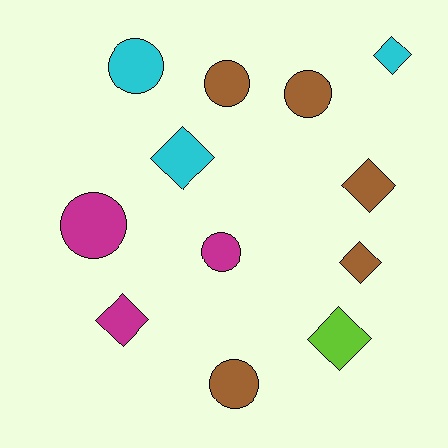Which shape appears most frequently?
Circle, with 6 objects.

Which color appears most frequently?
Brown, with 5 objects.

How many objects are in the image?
There are 12 objects.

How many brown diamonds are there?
There are 2 brown diamonds.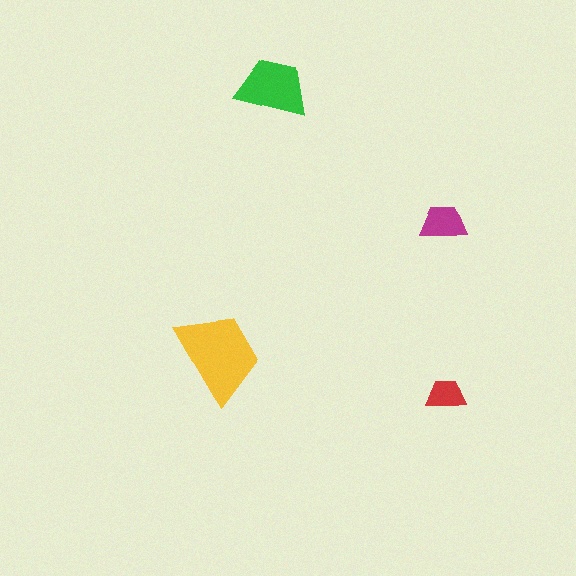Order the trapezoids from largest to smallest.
the yellow one, the green one, the magenta one, the red one.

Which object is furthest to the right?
The magenta trapezoid is rightmost.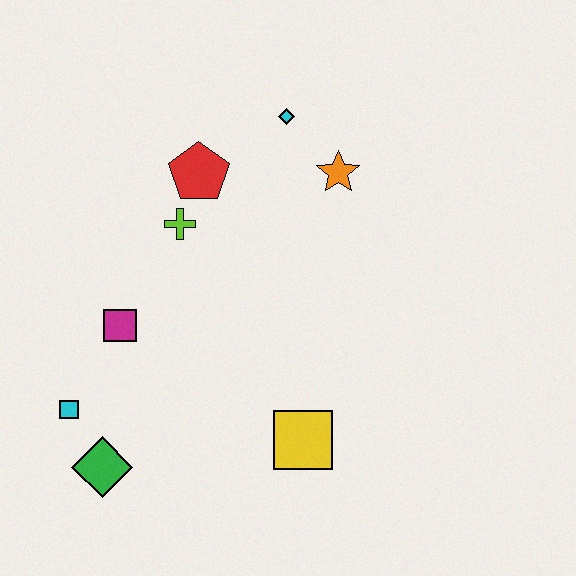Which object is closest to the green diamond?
The cyan square is closest to the green diamond.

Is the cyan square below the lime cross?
Yes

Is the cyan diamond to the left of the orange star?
Yes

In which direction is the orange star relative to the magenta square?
The orange star is to the right of the magenta square.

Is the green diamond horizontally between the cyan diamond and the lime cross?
No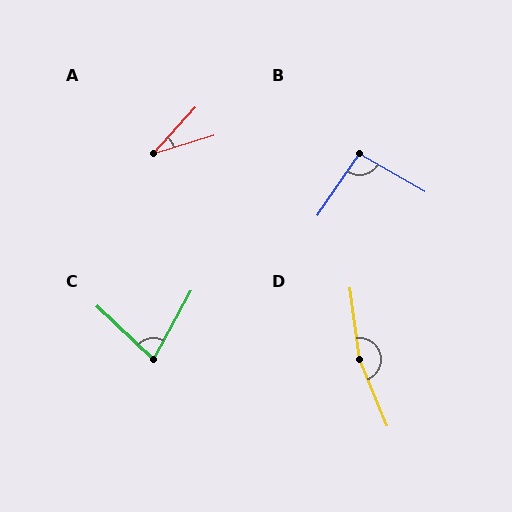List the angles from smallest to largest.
A (31°), C (75°), B (94°), D (166°).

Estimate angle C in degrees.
Approximately 75 degrees.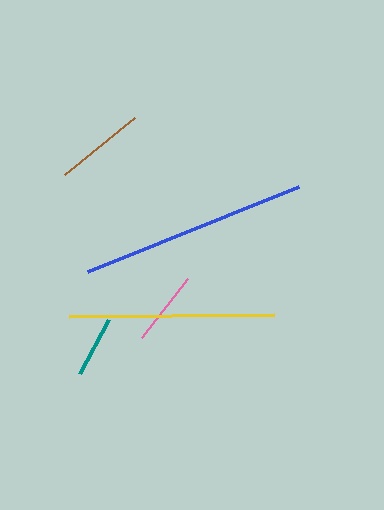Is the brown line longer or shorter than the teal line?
The brown line is longer than the teal line.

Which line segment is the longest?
The blue line is the longest at approximately 227 pixels.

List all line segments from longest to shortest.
From longest to shortest: blue, yellow, brown, pink, teal.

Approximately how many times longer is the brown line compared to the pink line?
The brown line is approximately 1.2 times the length of the pink line.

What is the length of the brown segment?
The brown segment is approximately 91 pixels long.